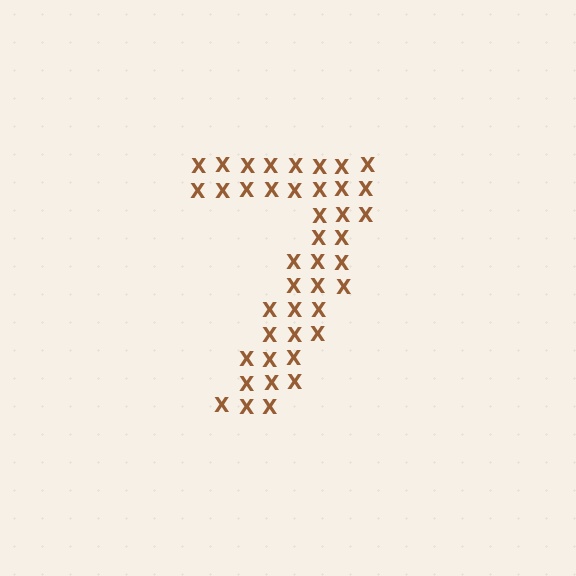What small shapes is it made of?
It is made of small letter X's.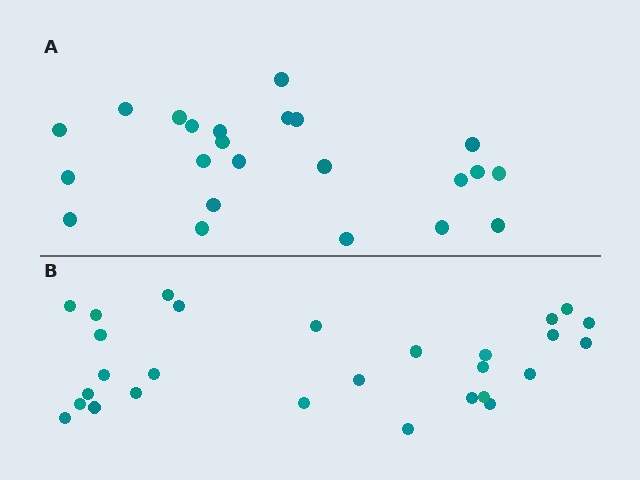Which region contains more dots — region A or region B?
Region B (the bottom region) has more dots.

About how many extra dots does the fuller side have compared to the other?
Region B has about 5 more dots than region A.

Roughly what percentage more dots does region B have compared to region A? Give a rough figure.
About 20% more.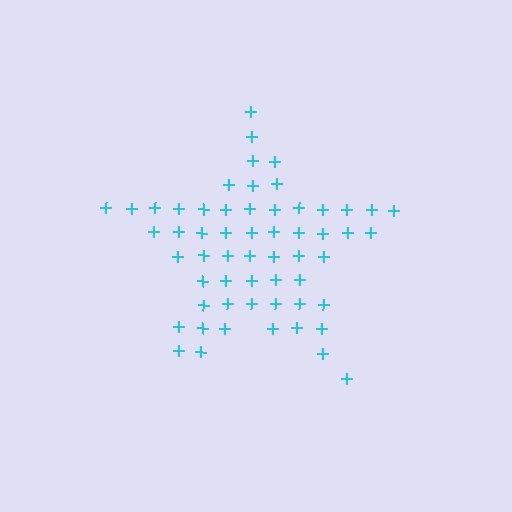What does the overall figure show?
The overall figure shows a star.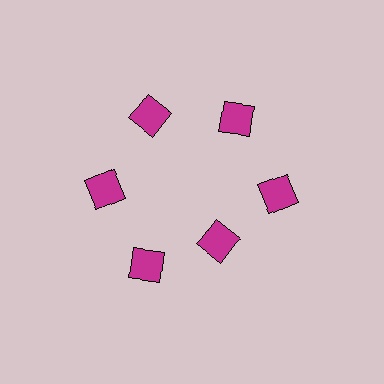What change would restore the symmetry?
The symmetry would be restored by moving it outward, back onto the ring so that all 6 squares sit at equal angles and equal distance from the center.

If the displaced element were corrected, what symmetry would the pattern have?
It would have 6-fold rotational symmetry — the pattern would map onto itself every 60 degrees.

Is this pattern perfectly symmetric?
No. The 6 magenta squares are arranged in a ring, but one element near the 5 o'clock position is pulled inward toward the center, breaking the 6-fold rotational symmetry.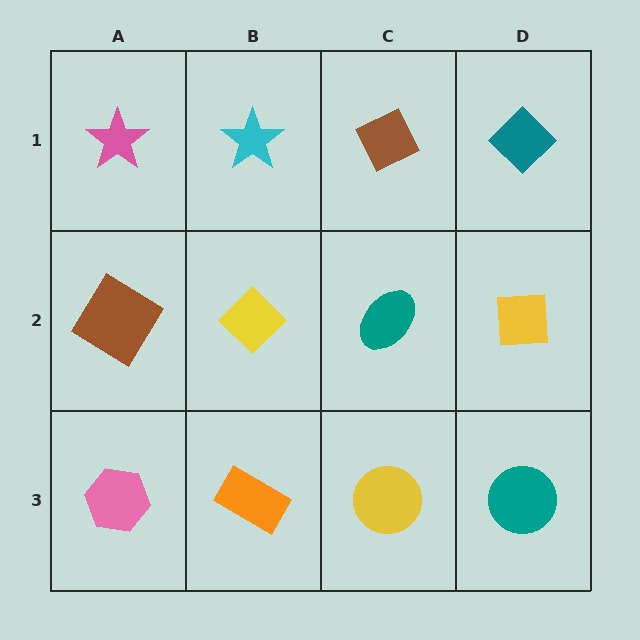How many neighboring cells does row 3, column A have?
2.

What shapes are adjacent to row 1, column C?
A teal ellipse (row 2, column C), a cyan star (row 1, column B), a teal diamond (row 1, column D).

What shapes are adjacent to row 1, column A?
A brown diamond (row 2, column A), a cyan star (row 1, column B).